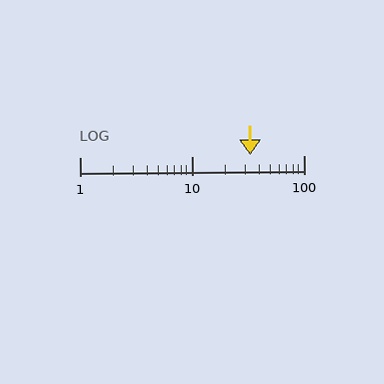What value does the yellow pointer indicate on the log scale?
The pointer indicates approximately 33.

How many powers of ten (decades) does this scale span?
The scale spans 2 decades, from 1 to 100.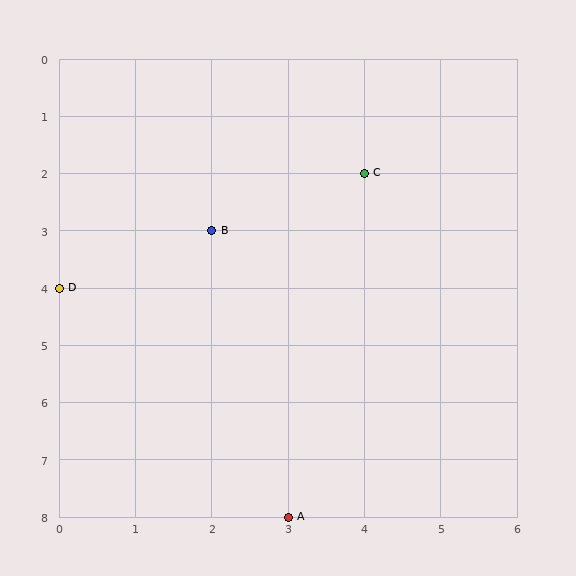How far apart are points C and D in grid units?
Points C and D are 4 columns and 2 rows apart (about 4.5 grid units diagonally).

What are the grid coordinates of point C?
Point C is at grid coordinates (4, 2).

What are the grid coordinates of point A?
Point A is at grid coordinates (3, 8).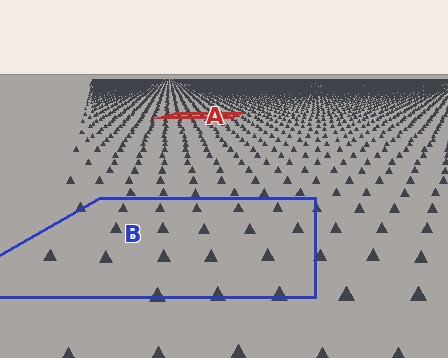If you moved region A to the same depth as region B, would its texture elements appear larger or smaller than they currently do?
They would appear larger. At a closer depth, the same texture elements are projected at a bigger on-screen size.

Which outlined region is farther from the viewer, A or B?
Region A is farther from the viewer — the texture elements inside it appear smaller and more densely packed.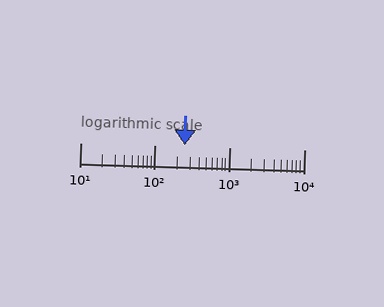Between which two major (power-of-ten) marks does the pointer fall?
The pointer is between 100 and 1000.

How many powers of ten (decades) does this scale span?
The scale spans 3 decades, from 10 to 10000.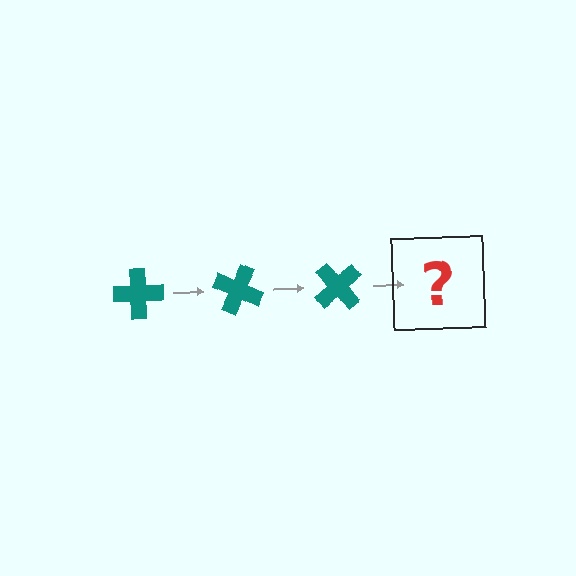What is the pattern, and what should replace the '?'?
The pattern is that the cross rotates 25 degrees each step. The '?' should be a teal cross rotated 75 degrees.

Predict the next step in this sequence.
The next step is a teal cross rotated 75 degrees.